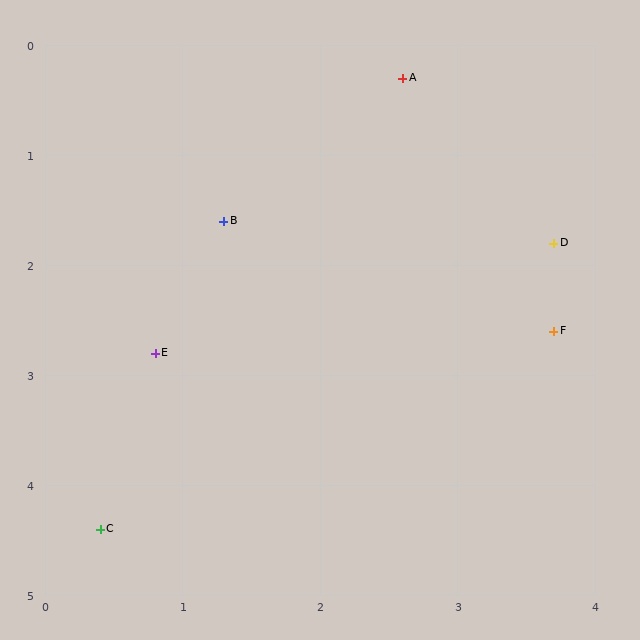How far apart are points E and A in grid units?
Points E and A are about 3.1 grid units apart.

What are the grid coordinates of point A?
Point A is at approximately (2.6, 0.3).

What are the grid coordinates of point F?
Point F is at approximately (3.7, 2.6).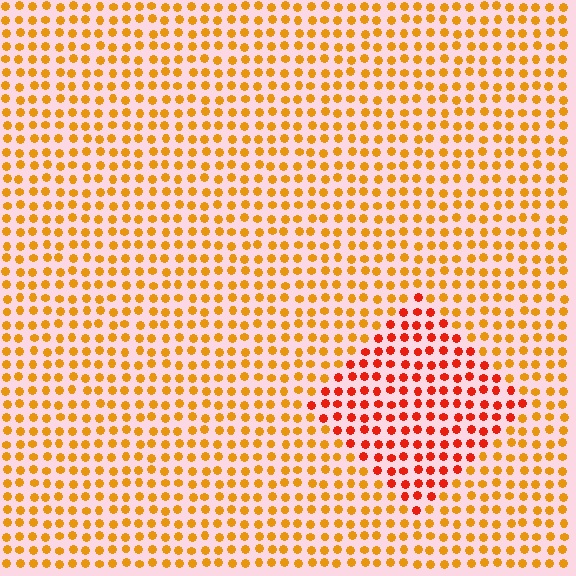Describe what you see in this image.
The image is filled with small orange elements in a uniform arrangement. A diamond-shaped region is visible where the elements are tinted to a slightly different hue, forming a subtle color boundary.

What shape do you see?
I see a diamond.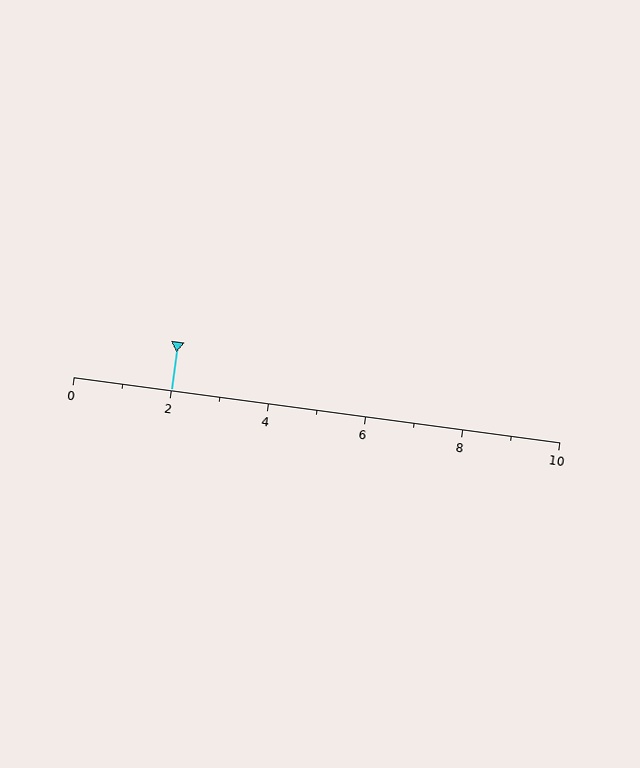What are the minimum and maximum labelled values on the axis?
The axis runs from 0 to 10.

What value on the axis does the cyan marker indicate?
The marker indicates approximately 2.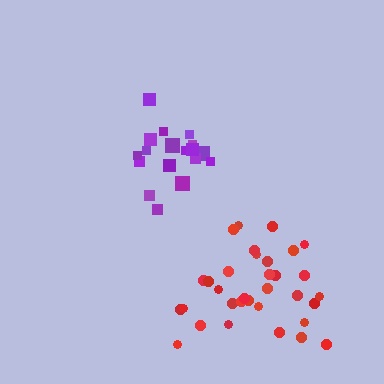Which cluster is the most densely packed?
Purple.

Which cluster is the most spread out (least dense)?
Red.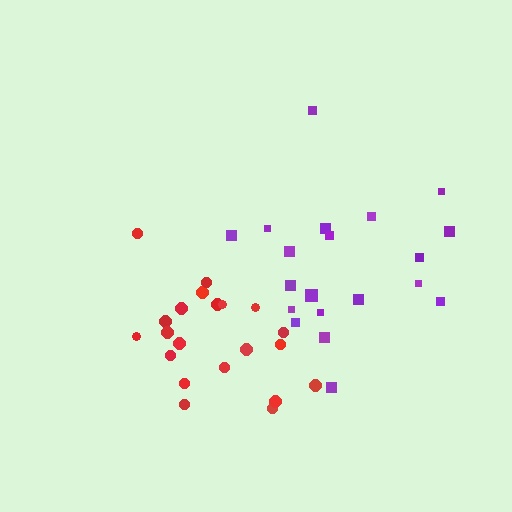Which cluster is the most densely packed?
Red.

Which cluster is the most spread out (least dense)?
Purple.